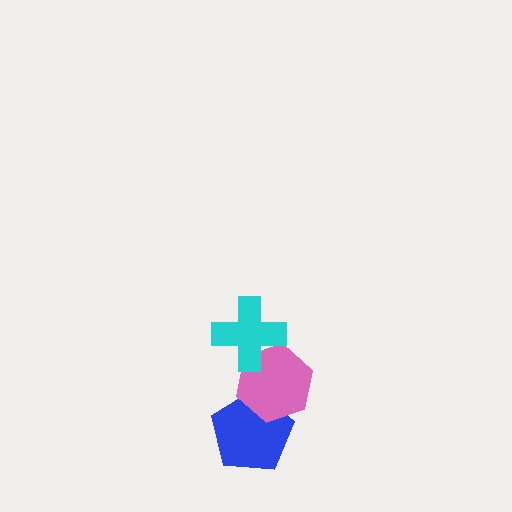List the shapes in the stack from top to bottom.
From top to bottom: the cyan cross, the pink hexagon, the blue pentagon.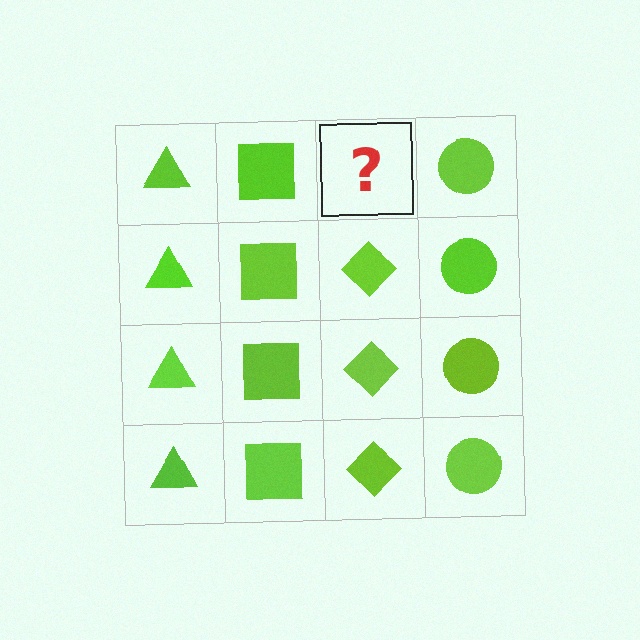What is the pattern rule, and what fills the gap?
The rule is that each column has a consistent shape. The gap should be filled with a lime diamond.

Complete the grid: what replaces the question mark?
The question mark should be replaced with a lime diamond.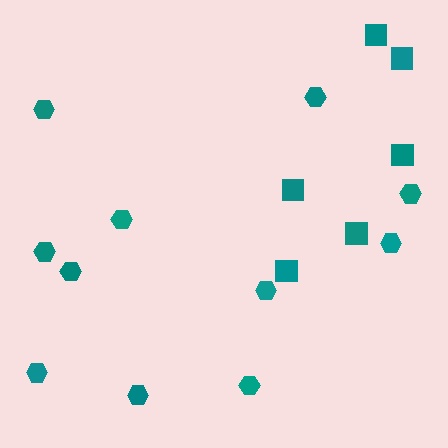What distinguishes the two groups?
There are 2 groups: one group of squares (6) and one group of hexagons (11).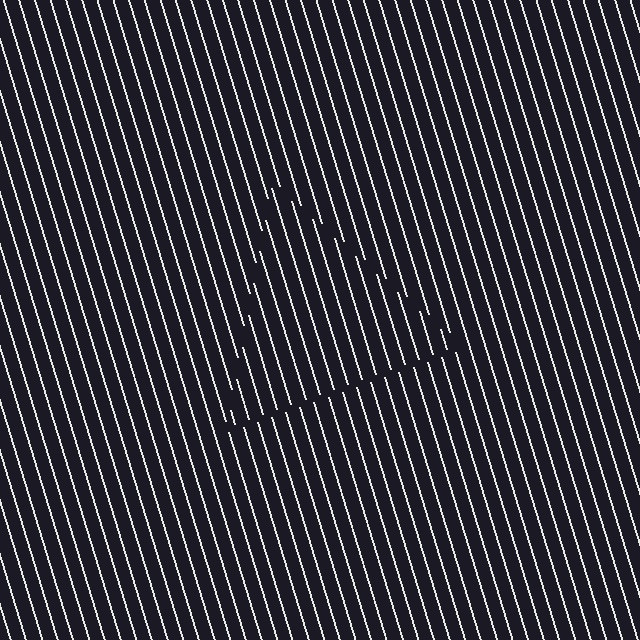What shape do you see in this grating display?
An illusory triangle. The interior of the shape contains the same grating, shifted by half a period — the contour is defined by the phase discontinuity where line-ends from the inner and outer gratings abut.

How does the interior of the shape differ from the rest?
The interior of the shape contains the same grating, shifted by half a period — the contour is defined by the phase discontinuity where line-ends from the inner and outer gratings abut.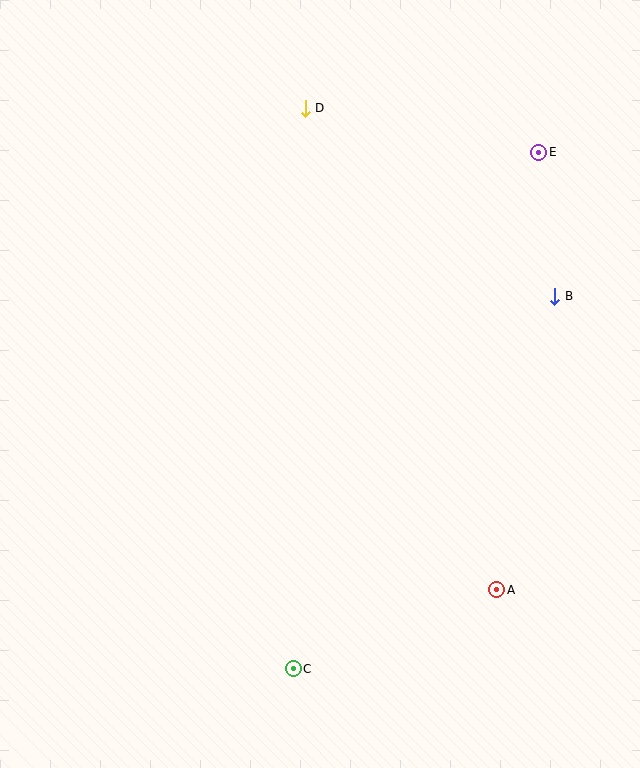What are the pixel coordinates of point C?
Point C is at (293, 669).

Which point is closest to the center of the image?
Point B at (555, 296) is closest to the center.